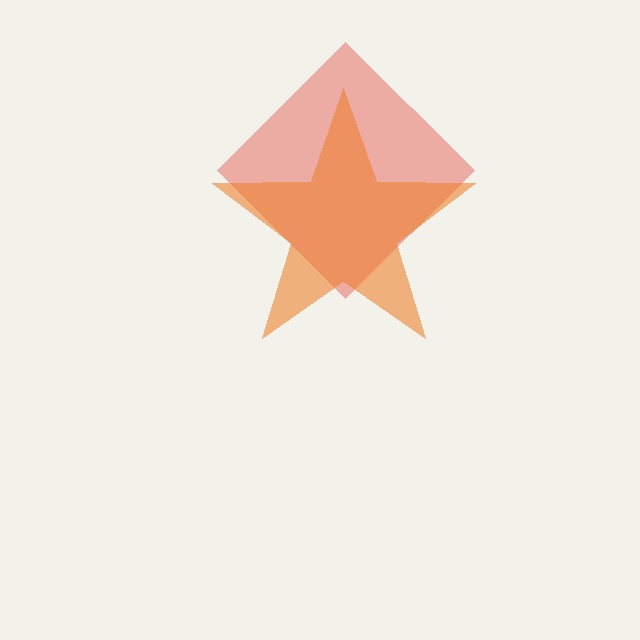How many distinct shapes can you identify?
There are 2 distinct shapes: a red diamond, an orange star.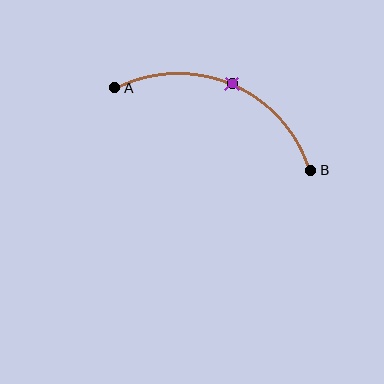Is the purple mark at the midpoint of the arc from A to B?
Yes. The purple mark lies on the arc at equal arc-length from both A and B — it is the arc midpoint.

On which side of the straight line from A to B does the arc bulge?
The arc bulges above the straight line connecting A and B.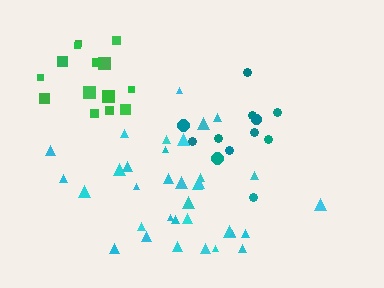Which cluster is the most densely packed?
Green.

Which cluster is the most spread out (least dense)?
Teal.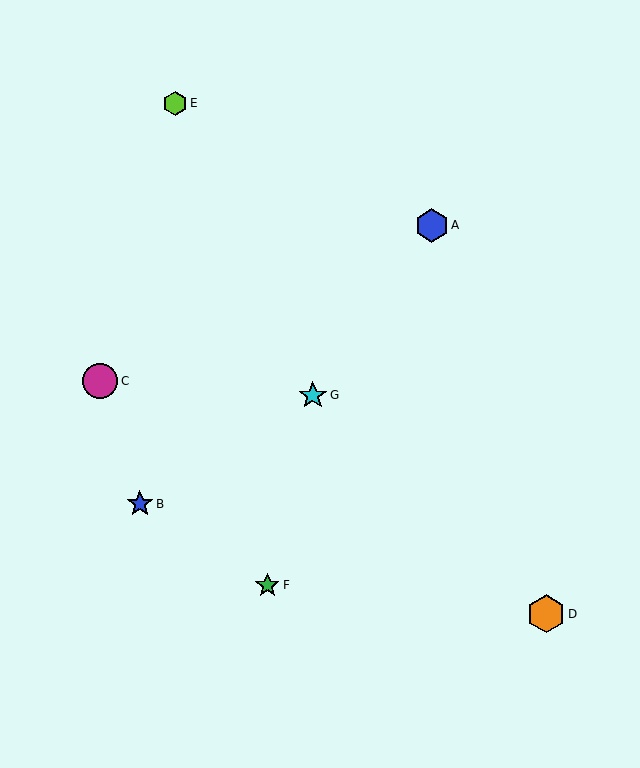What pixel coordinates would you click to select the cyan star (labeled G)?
Click at (313, 395) to select the cyan star G.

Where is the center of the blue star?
The center of the blue star is at (140, 504).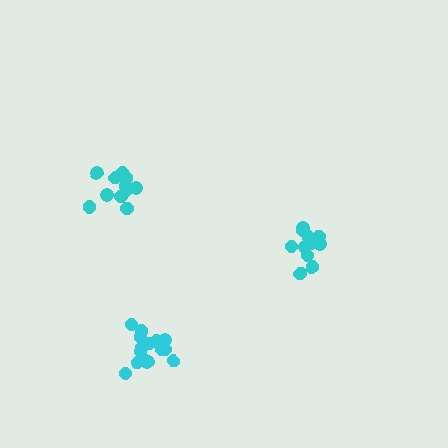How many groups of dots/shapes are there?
There are 3 groups.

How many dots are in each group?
Group 1: 11 dots, Group 2: 11 dots, Group 3: 17 dots (39 total).